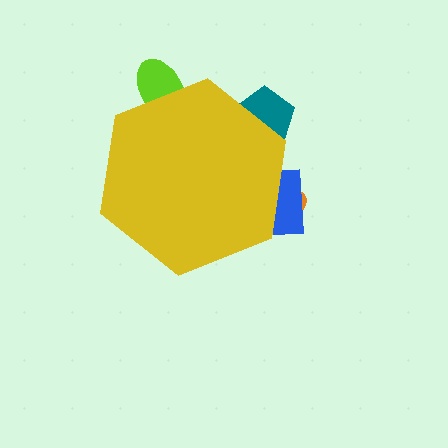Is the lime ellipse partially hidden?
Yes, the lime ellipse is partially hidden behind the yellow hexagon.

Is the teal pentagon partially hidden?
Yes, the teal pentagon is partially hidden behind the yellow hexagon.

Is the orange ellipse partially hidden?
Yes, the orange ellipse is partially hidden behind the yellow hexagon.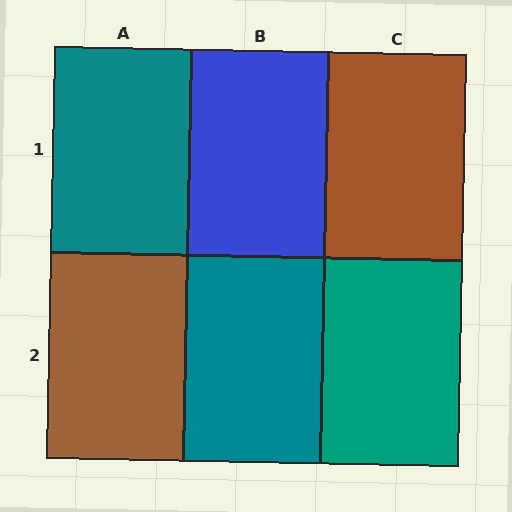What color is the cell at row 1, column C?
Brown.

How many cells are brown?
2 cells are brown.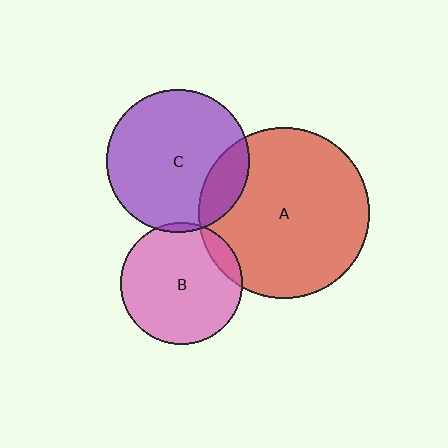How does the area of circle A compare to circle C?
Approximately 1.4 times.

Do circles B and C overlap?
Yes.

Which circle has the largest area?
Circle A (red).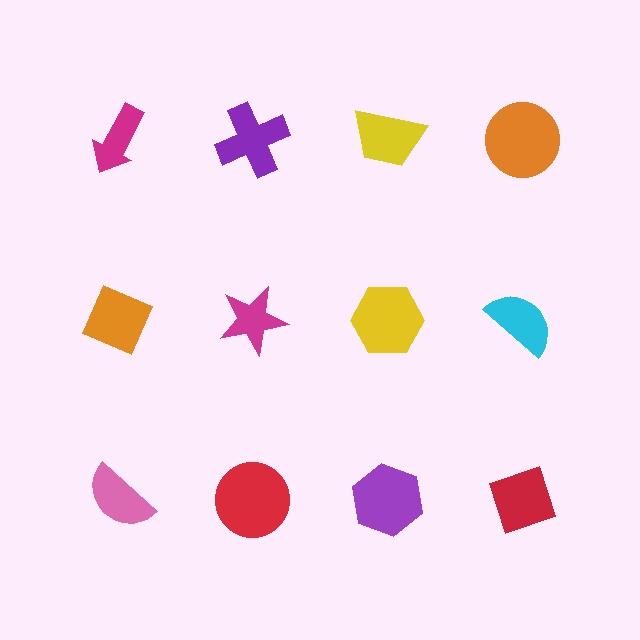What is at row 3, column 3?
A purple hexagon.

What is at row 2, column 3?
A yellow hexagon.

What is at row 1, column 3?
A yellow trapezoid.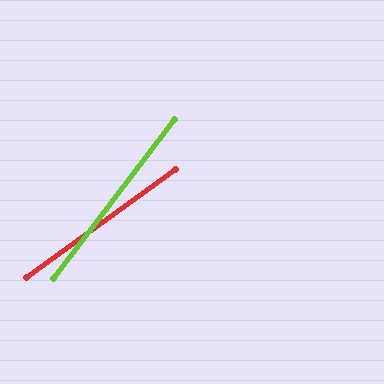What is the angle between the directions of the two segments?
Approximately 16 degrees.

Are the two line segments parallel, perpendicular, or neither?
Neither parallel nor perpendicular — they differ by about 16°.